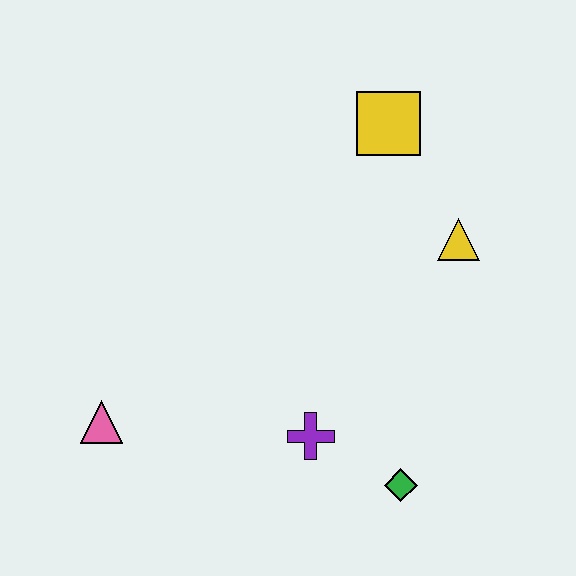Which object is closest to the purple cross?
The green diamond is closest to the purple cross.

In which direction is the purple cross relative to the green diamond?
The purple cross is to the left of the green diamond.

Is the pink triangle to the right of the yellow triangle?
No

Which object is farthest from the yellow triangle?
The pink triangle is farthest from the yellow triangle.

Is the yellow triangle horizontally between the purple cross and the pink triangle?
No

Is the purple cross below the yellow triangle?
Yes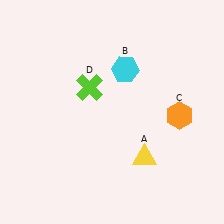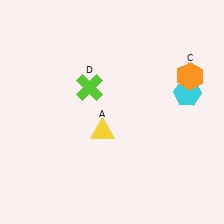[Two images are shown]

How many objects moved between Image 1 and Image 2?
3 objects moved between the two images.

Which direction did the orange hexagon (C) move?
The orange hexagon (C) moved up.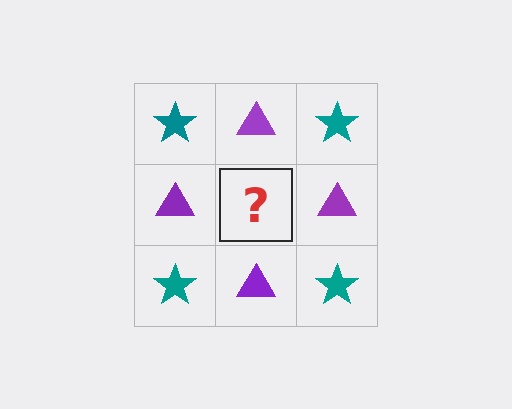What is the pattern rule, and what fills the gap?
The rule is that it alternates teal star and purple triangle in a checkerboard pattern. The gap should be filled with a teal star.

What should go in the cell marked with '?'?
The missing cell should contain a teal star.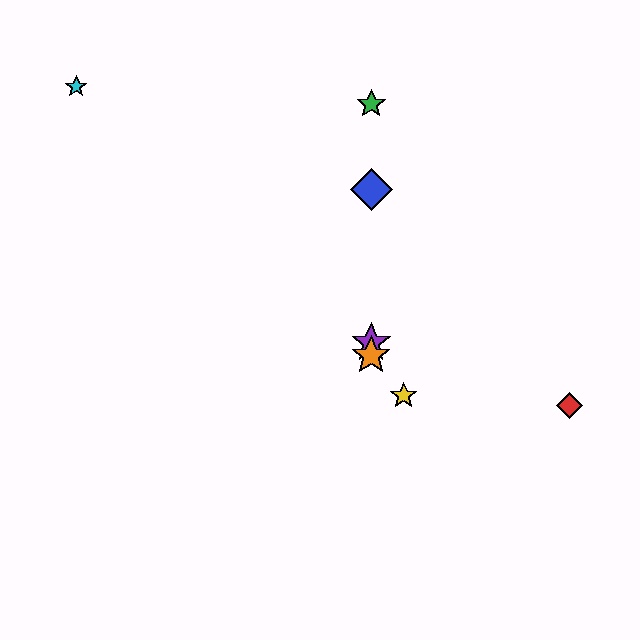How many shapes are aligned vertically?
4 shapes (the blue diamond, the green star, the purple star, the orange star) are aligned vertically.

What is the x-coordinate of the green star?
The green star is at x≈371.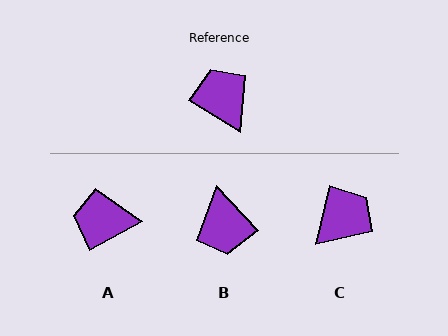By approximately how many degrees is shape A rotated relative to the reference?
Approximately 60 degrees counter-clockwise.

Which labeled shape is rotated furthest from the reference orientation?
B, about 165 degrees away.